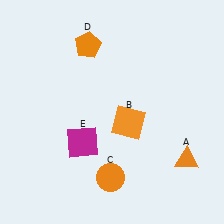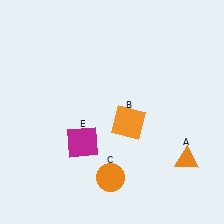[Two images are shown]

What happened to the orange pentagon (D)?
The orange pentagon (D) was removed in Image 2. It was in the top-left area of Image 1.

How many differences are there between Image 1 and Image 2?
There is 1 difference between the two images.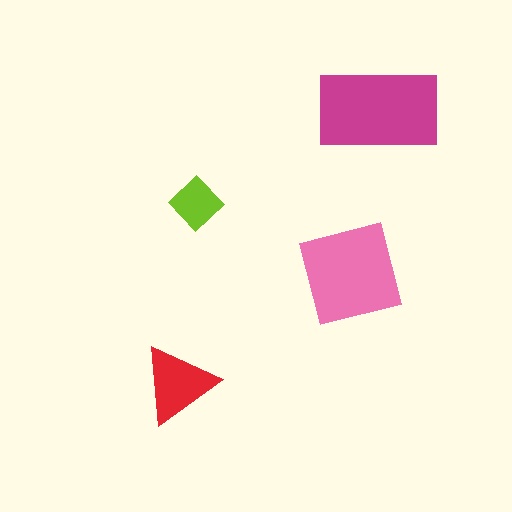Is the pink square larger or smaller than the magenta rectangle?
Smaller.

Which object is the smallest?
The lime diamond.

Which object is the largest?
The magenta rectangle.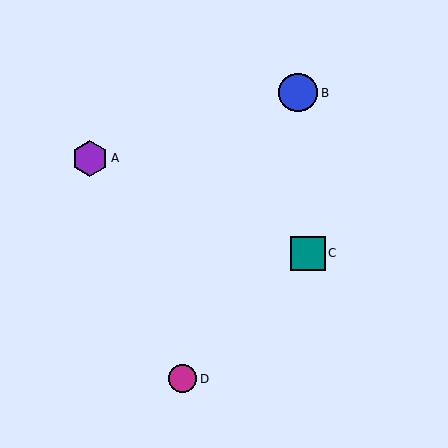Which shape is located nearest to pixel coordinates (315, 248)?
The teal square (labeled C) at (308, 253) is nearest to that location.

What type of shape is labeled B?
Shape B is a blue circle.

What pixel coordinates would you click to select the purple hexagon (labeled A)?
Click at (90, 159) to select the purple hexagon A.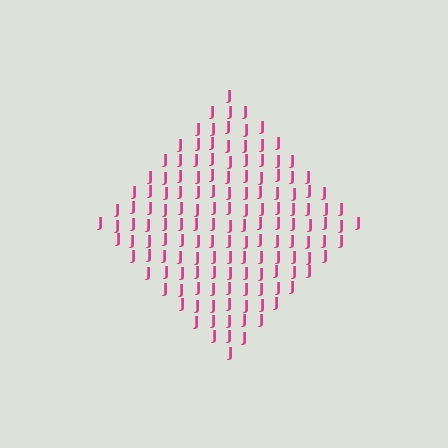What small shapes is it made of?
It is made of small letter J's.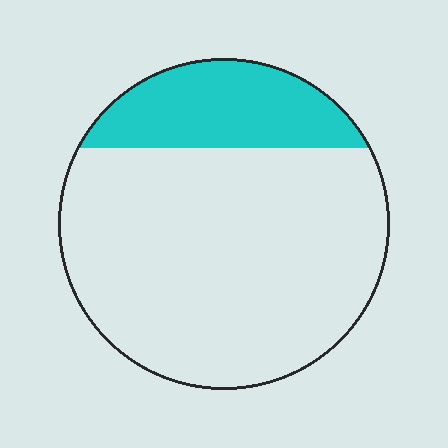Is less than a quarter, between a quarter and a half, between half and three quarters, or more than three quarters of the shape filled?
Less than a quarter.